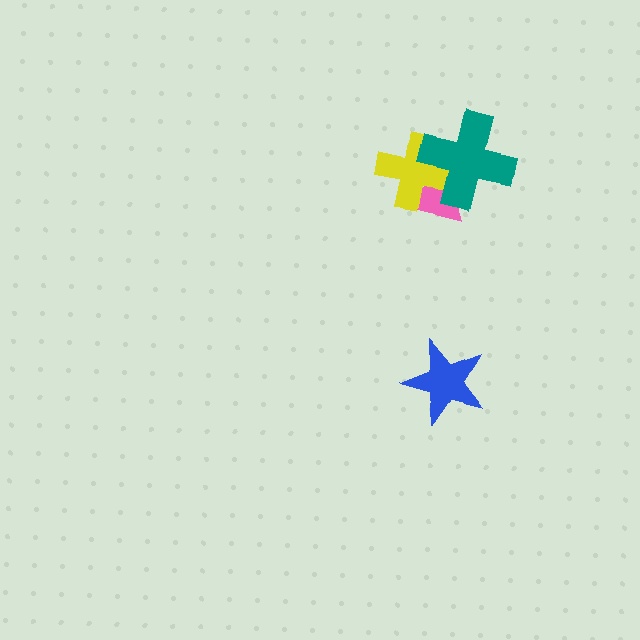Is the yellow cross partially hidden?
Yes, it is partially covered by another shape.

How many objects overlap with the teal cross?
2 objects overlap with the teal cross.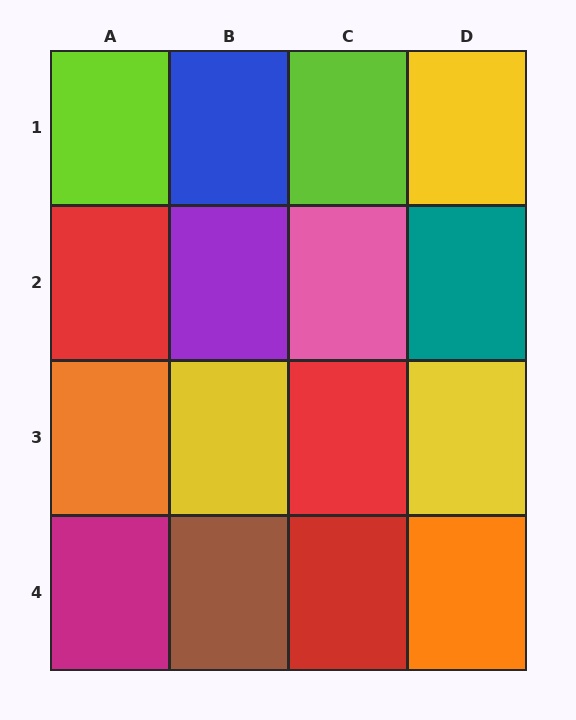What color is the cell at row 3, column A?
Orange.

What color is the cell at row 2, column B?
Purple.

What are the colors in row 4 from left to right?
Magenta, brown, red, orange.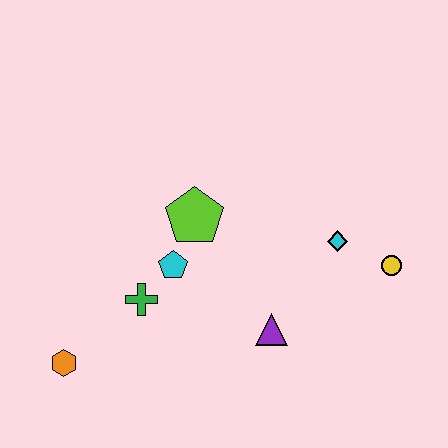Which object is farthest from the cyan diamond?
The orange hexagon is farthest from the cyan diamond.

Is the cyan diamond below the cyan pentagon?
No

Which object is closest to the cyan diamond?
The yellow circle is closest to the cyan diamond.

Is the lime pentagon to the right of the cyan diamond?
No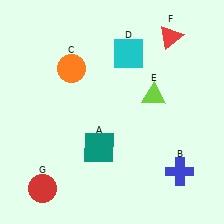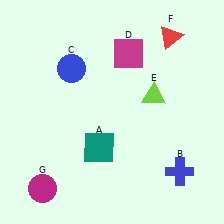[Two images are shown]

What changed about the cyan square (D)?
In Image 1, D is cyan. In Image 2, it changed to magenta.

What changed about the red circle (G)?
In Image 1, G is red. In Image 2, it changed to magenta.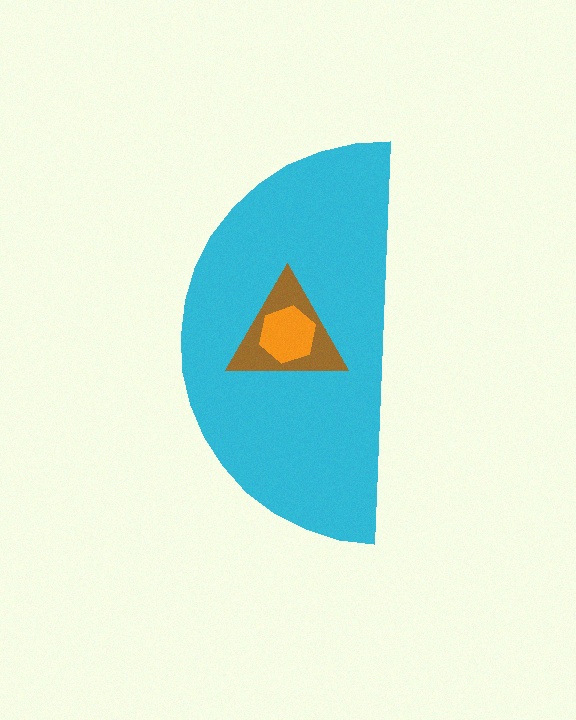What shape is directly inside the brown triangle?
The orange hexagon.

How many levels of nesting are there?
3.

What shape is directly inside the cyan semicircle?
The brown triangle.